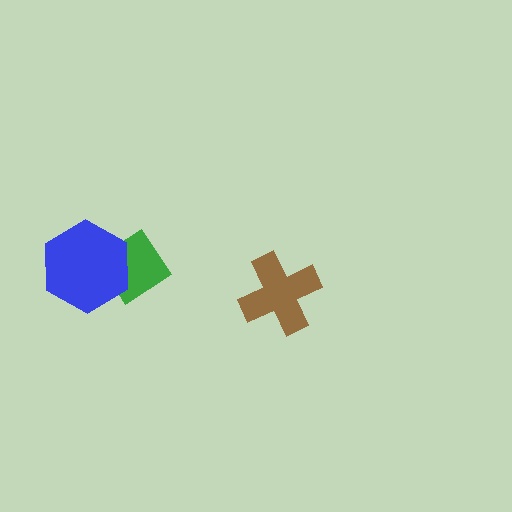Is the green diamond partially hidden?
Yes, it is partially covered by another shape.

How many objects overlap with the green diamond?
1 object overlaps with the green diamond.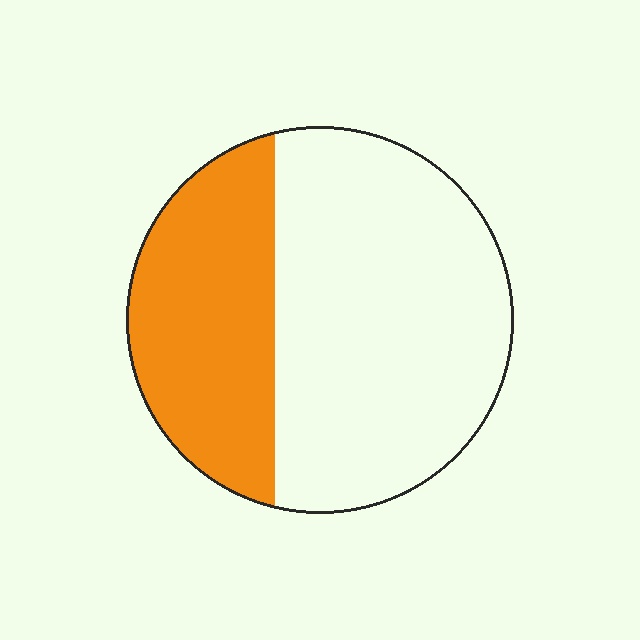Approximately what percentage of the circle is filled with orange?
Approximately 35%.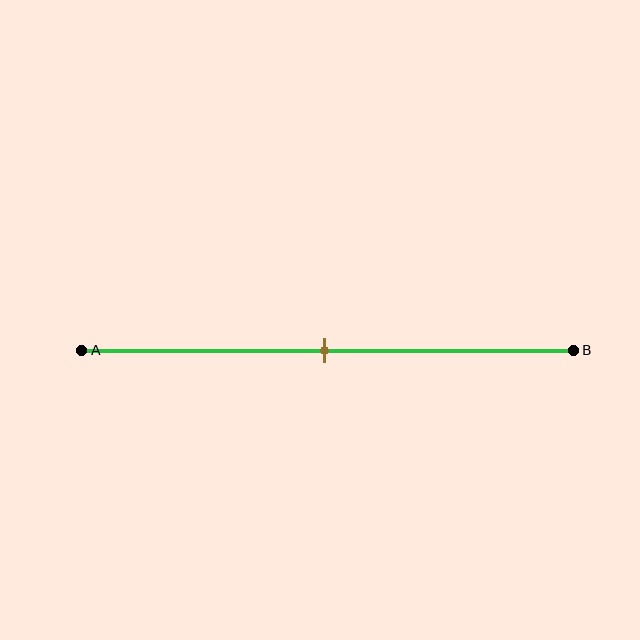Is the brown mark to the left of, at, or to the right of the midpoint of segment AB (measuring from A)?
The brown mark is approximately at the midpoint of segment AB.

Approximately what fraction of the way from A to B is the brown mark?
The brown mark is approximately 50% of the way from A to B.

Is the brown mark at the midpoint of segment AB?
Yes, the mark is approximately at the midpoint.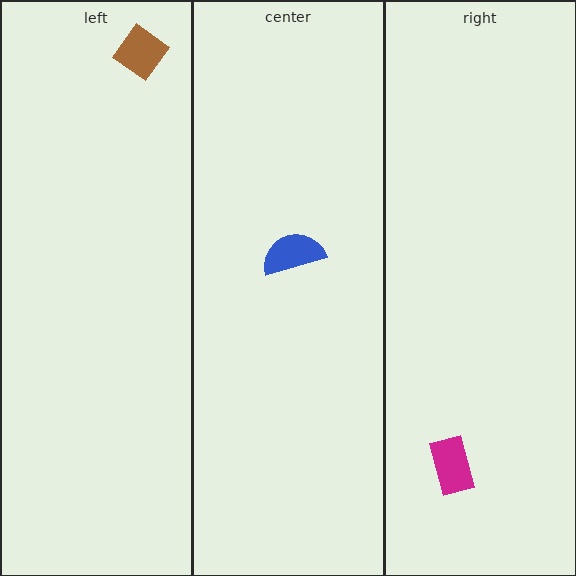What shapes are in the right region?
The magenta rectangle.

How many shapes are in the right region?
1.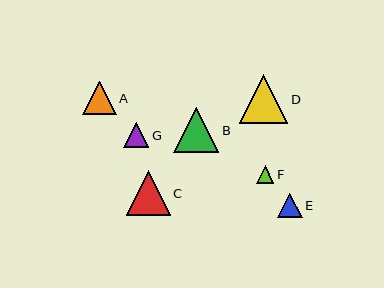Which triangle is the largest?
Triangle D is the largest with a size of approximately 49 pixels.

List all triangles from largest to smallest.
From largest to smallest: D, B, C, A, G, E, F.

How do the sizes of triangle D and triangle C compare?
Triangle D and triangle C are approximately the same size.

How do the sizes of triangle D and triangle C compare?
Triangle D and triangle C are approximately the same size.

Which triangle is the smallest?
Triangle F is the smallest with a size of approximately 18 pixels.